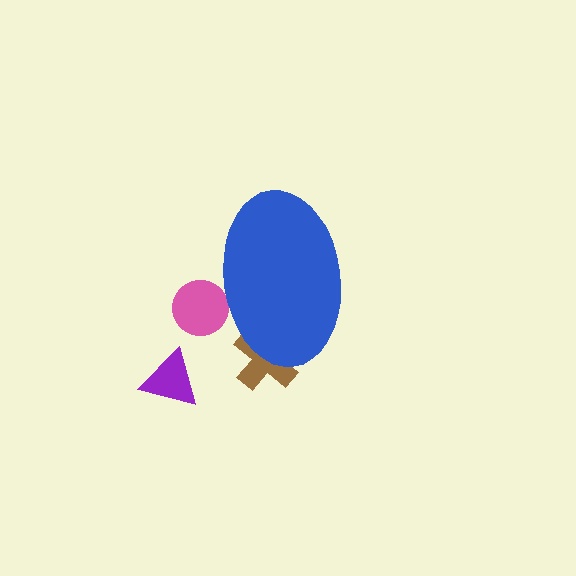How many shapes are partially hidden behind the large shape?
2 shapes are partially hidden.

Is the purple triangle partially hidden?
No, the purple triangle is fully visible.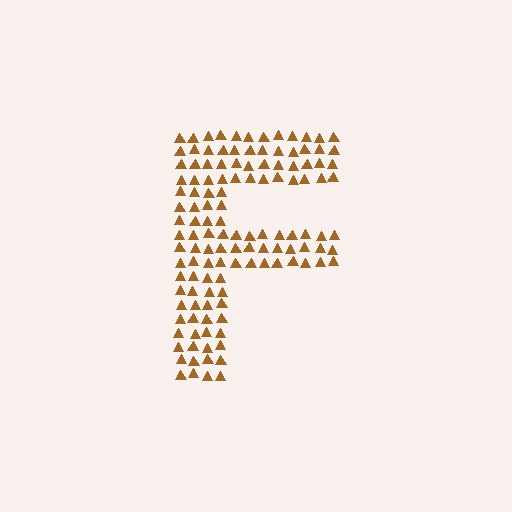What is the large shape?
The large shape is the letter F.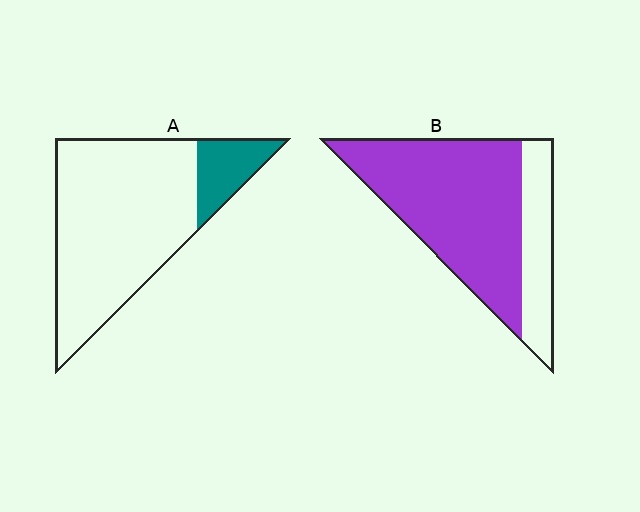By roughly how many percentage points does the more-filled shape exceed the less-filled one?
By roughly 60 percentage points (B over A).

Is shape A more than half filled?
No.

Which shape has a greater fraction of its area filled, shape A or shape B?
Shape B.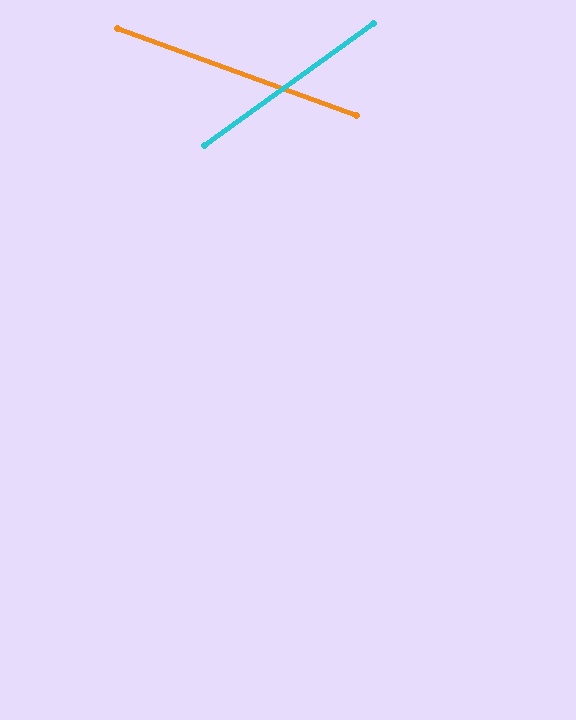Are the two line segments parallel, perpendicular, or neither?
Neither parallel nor perpendicular — they differ by about 55°.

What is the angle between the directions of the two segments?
Approximately 55 degrees.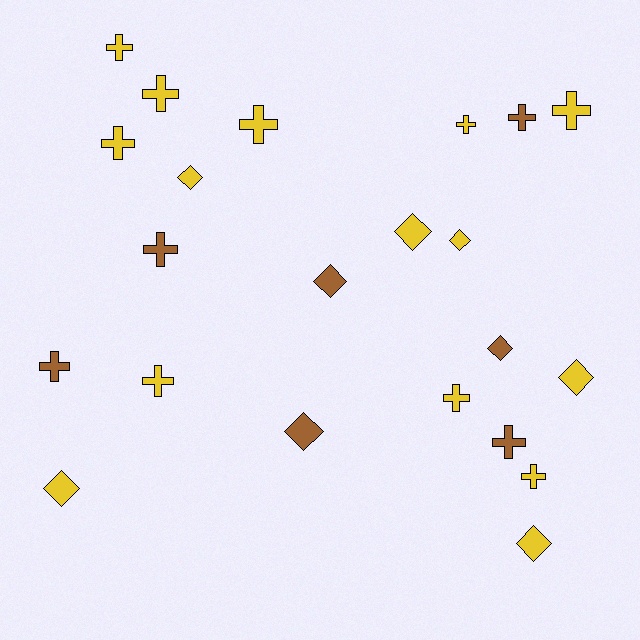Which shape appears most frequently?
Cross, with 13 objects.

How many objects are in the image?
There are 22 objects.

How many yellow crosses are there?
There are 9 yellow crosses.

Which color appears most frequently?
Yellow, with 15 objects.